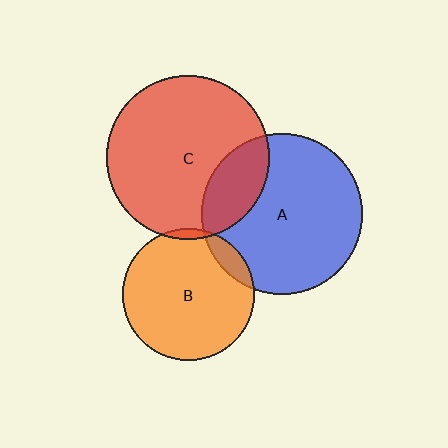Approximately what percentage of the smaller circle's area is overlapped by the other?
Approximately 10%.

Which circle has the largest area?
Circle C (red).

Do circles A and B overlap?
Yes.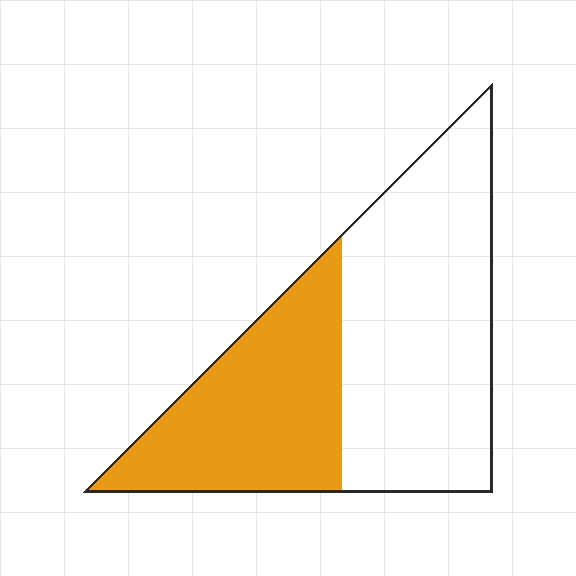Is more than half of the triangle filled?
No.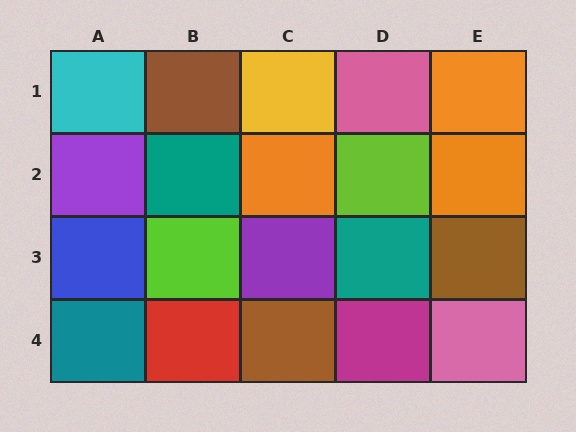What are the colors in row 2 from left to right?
Purple, teal, orange, lime, orange.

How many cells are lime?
2 cells are lime.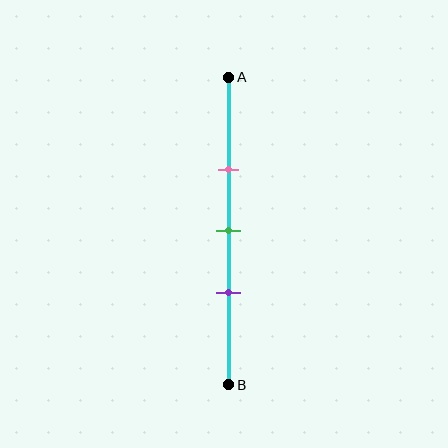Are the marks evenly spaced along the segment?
Yes, the marks are approximately evenly spaced.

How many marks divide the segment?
There are 3 marks dividing the segment.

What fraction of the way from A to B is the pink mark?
The pink mark is approximately 30% (0.3) of the way from A to B.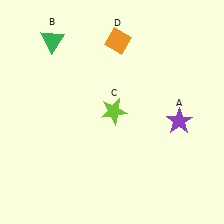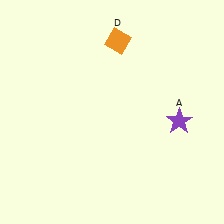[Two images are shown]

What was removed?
The green triangle (B), the lime star (C) were removed in Image 2.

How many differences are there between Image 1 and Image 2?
There are 2 differences between the two images.